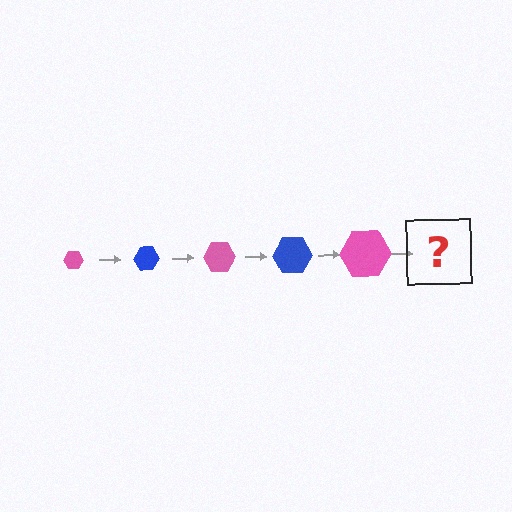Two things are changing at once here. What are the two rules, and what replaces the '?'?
The two rules are that the hexagon grows larger each step and the color cycles through pink and blue. The '?' should be a blue hexagon, larger than the previous one.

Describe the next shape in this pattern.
It should be a blue hexagon, larger than the previous one.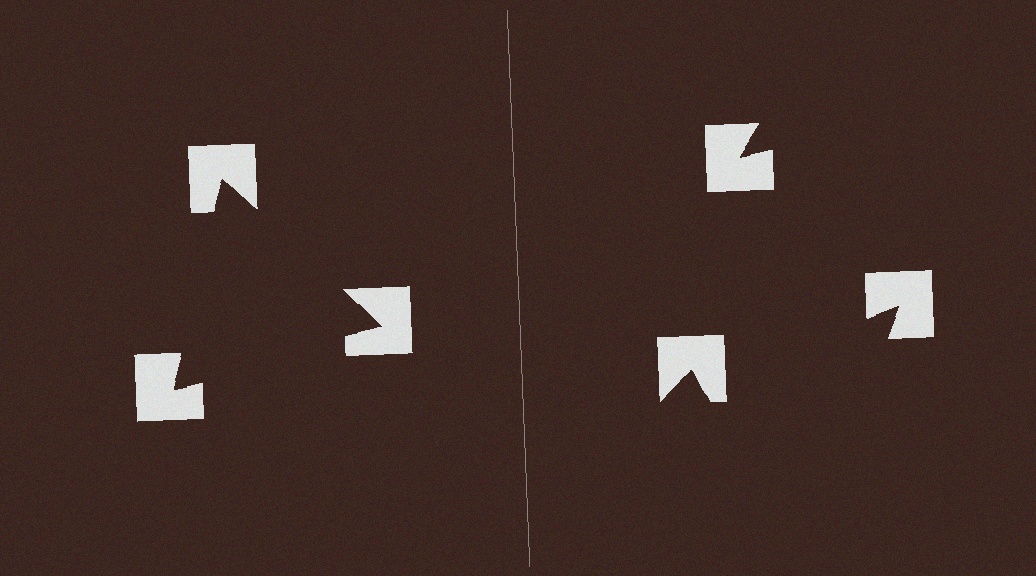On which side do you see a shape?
An illusory triangle appears on the left side. On the right side the wedge cuts are rotated, so no coherent shape forms.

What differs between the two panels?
The notched squares are positioned identically on both sides; only the wedge orientations differ. On the left they align to a triangle; on the right they are misaligned.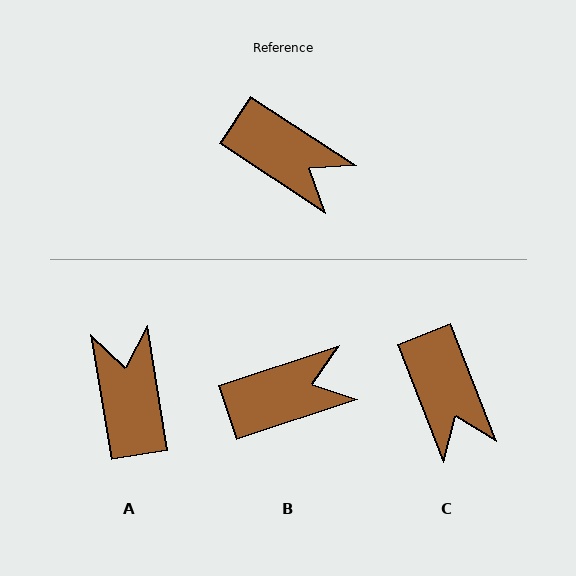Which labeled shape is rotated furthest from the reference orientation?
A, about 133 degrees away.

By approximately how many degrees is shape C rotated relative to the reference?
Approximately 35 degrees clockwise.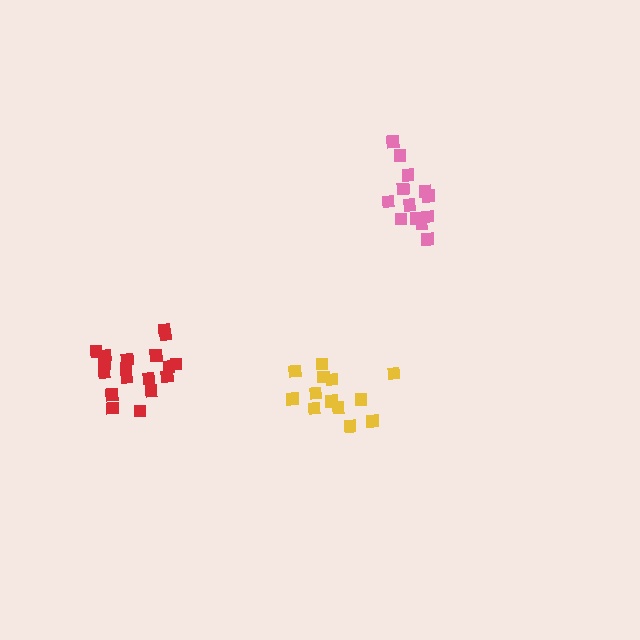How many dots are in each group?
Group 1: 13 dots, Group 2: 13 dots, Group 3: 18 dots (44 total).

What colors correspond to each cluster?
The clusters are colored: pink, yellow, red.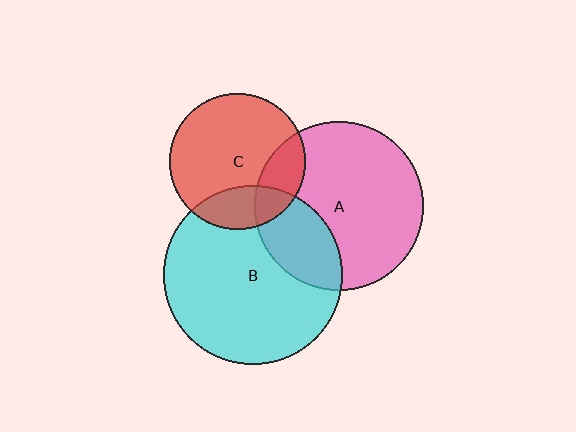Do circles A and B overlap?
Yes.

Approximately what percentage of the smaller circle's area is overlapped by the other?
Approximately 25%.